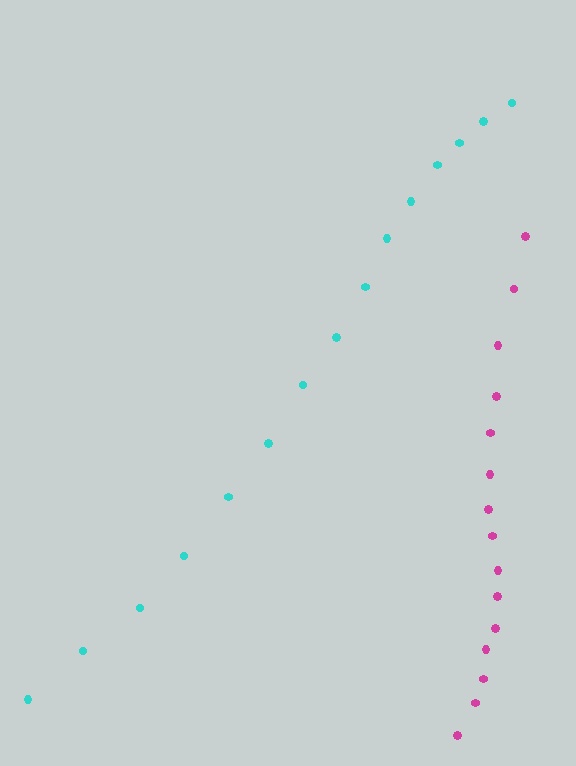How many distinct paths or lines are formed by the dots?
There are 2 distinct paths.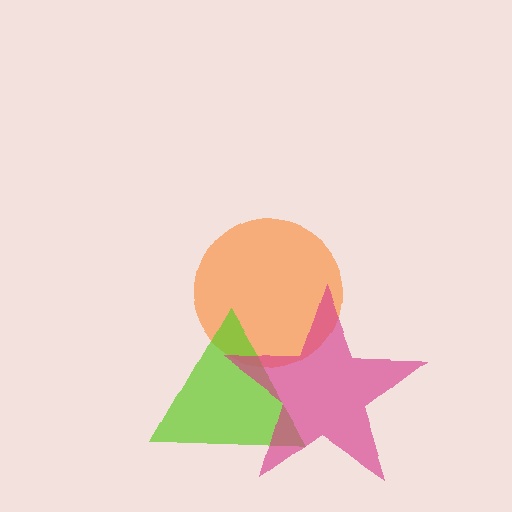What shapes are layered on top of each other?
The layered shapes are: an orange circle, a lime triangle, a magenta star.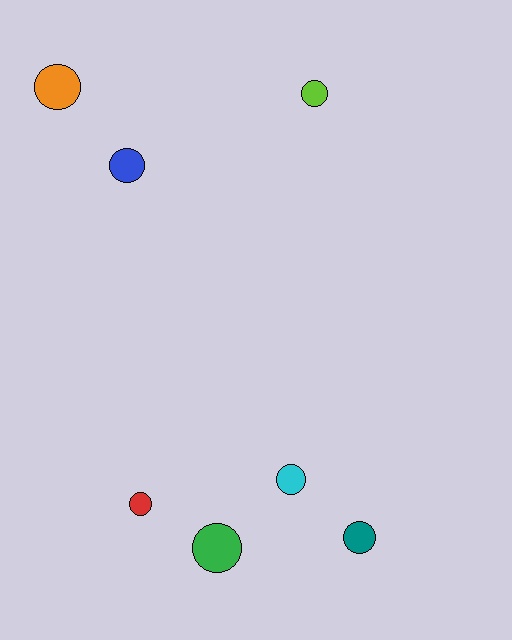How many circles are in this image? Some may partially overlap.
There are 7 circles.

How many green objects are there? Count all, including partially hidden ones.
There is 1 green object.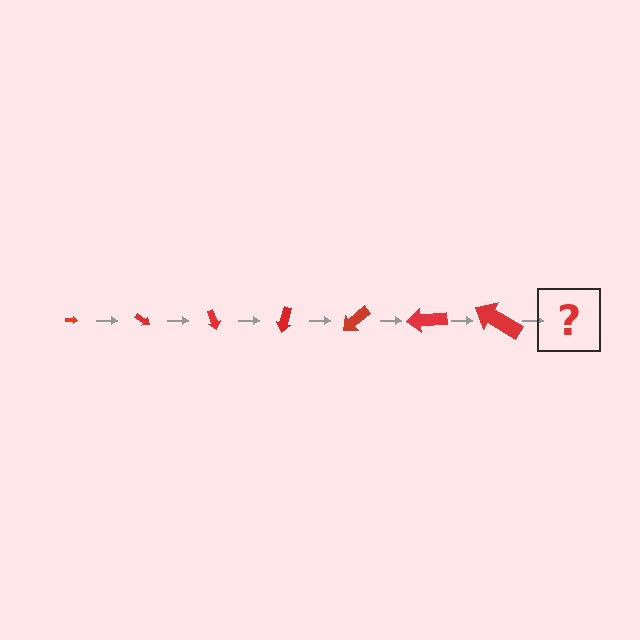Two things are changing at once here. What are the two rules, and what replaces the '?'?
The two rules are that the arrow grows larger each step and it rotates 35 degrees each step. The '?' should be an arrow, larger than the previous one and rotated 245 degrees from the start.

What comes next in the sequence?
The next element should be an arrow, larger than the previous one and rotated 245 degrees from the start.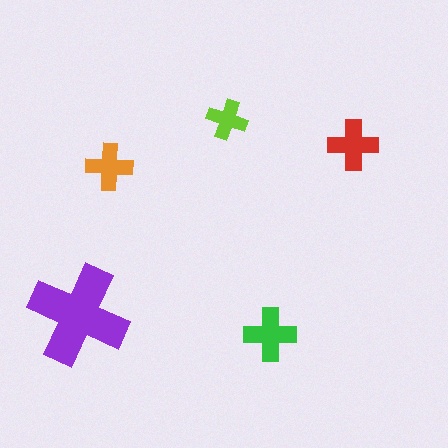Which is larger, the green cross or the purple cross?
The purple one.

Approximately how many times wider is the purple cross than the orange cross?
About 2 times wider.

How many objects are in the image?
There are 5 objects in the image.